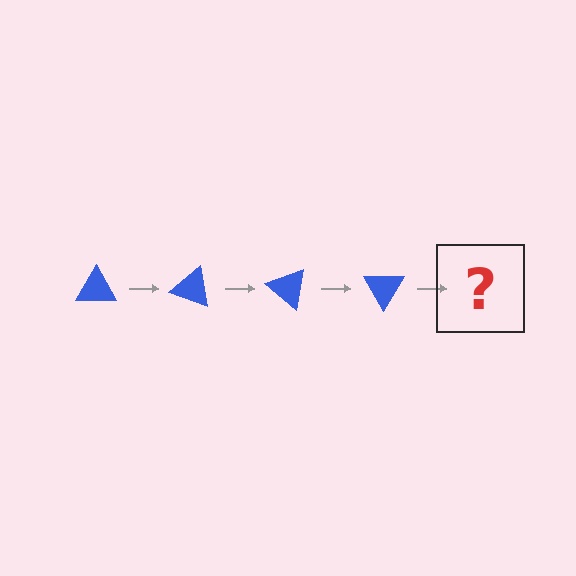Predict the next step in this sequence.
The next step is a blue triangle rotated 80 degrees.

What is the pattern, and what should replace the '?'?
The pattern is that the triangle rotates 20 degrees each step. The '?' should be a blue triangle rotated 80 degrees.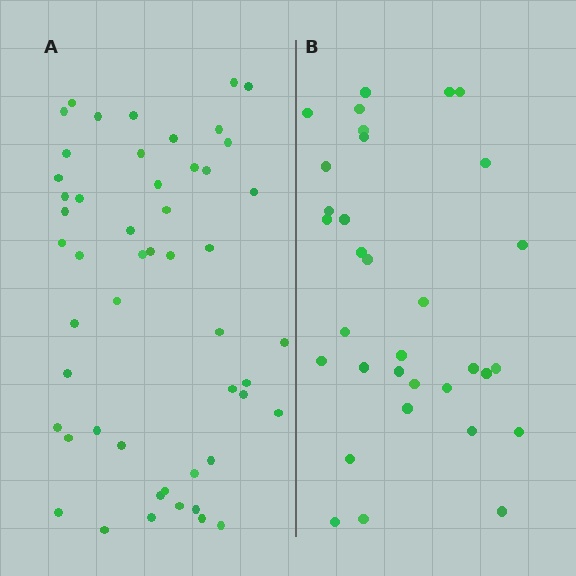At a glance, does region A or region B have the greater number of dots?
Region A (the left region) has more dots.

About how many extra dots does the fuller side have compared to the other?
Region A has approximately 20 more dots than region B.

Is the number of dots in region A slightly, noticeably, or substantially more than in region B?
Region A has substantially more. The ratio is roughly 1.5 to 1.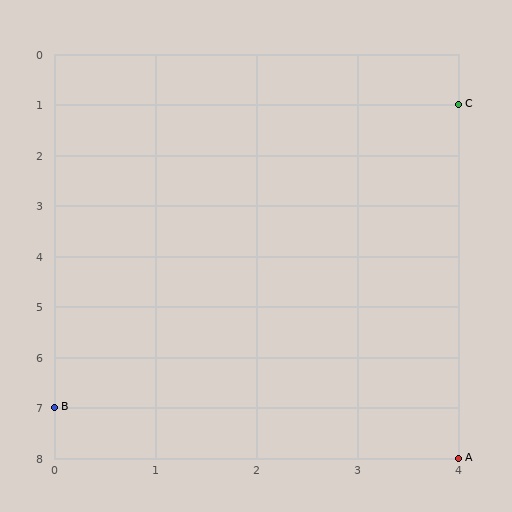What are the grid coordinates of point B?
Point B is at grid coordinates (0, 7).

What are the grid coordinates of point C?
Point C is at grid coordinates (4, 1).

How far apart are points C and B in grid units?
Points C and B are 4 columns and 6 rows apart (about 7.2 grid units diagonally).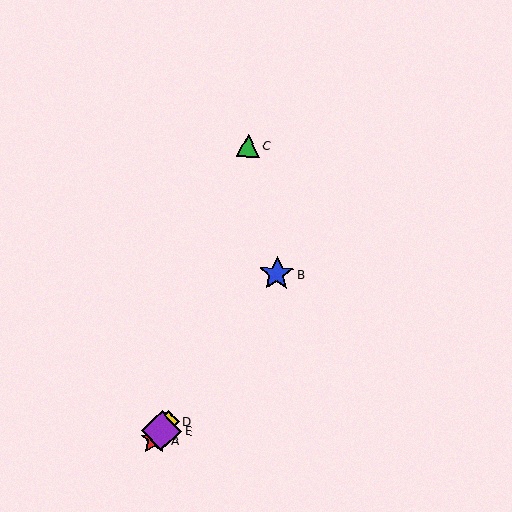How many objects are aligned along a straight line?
4 objects (A, B, D, E) are aligned along a straight line.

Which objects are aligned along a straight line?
Objects A, B, D, E are aligned along a straight line.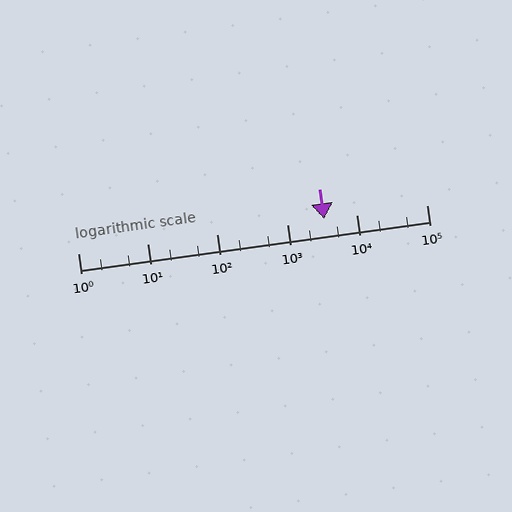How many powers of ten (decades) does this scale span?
The scale spans 5 decades, from 1 to 100000.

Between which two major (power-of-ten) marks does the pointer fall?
The pointer is between 1000 and 10000.